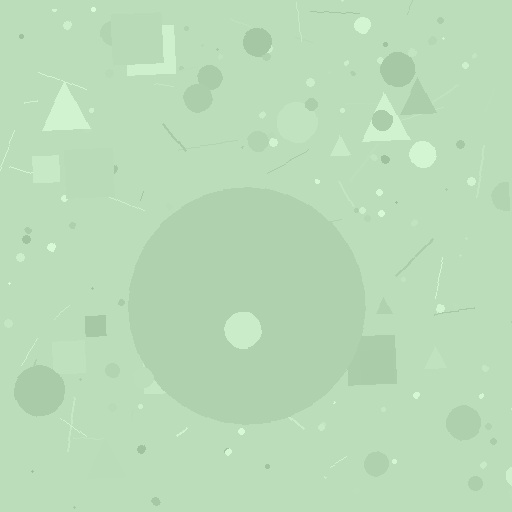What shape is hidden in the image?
A circle is hidden in the image.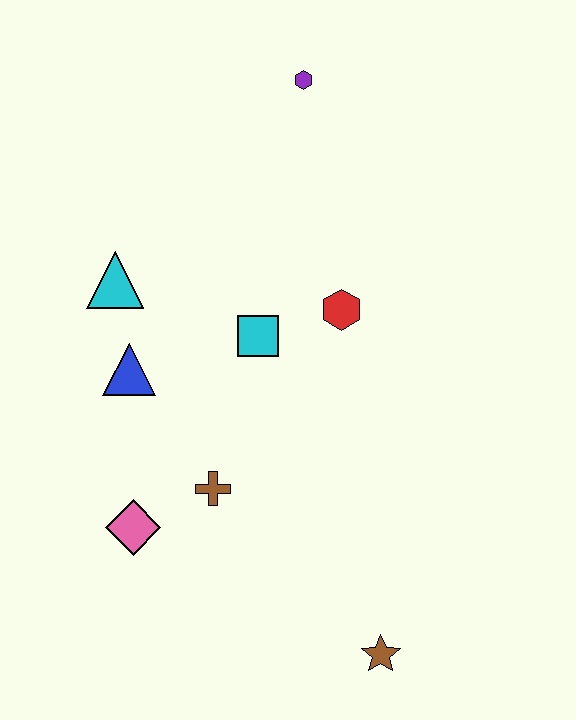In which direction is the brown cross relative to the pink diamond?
The brown cross is to the right of the pink diamond.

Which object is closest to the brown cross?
The pink diamond is closest to the brown cross.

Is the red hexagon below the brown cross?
No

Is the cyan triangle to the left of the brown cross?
Yes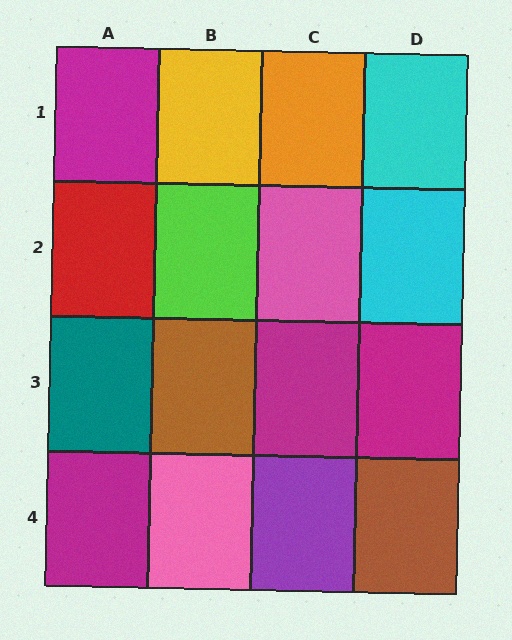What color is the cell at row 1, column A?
Magenta.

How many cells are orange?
1 cell is orange.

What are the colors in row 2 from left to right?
Red, lime, pink, cyan.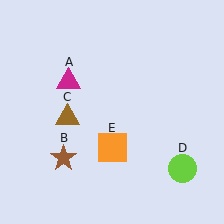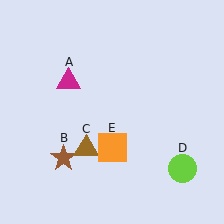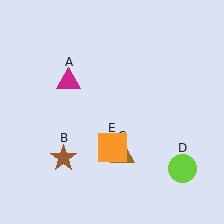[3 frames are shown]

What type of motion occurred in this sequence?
The brown triangle (object C) rotated counterclockwise around the center of the scene.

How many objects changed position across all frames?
1 object changed position: brown triangle (object C).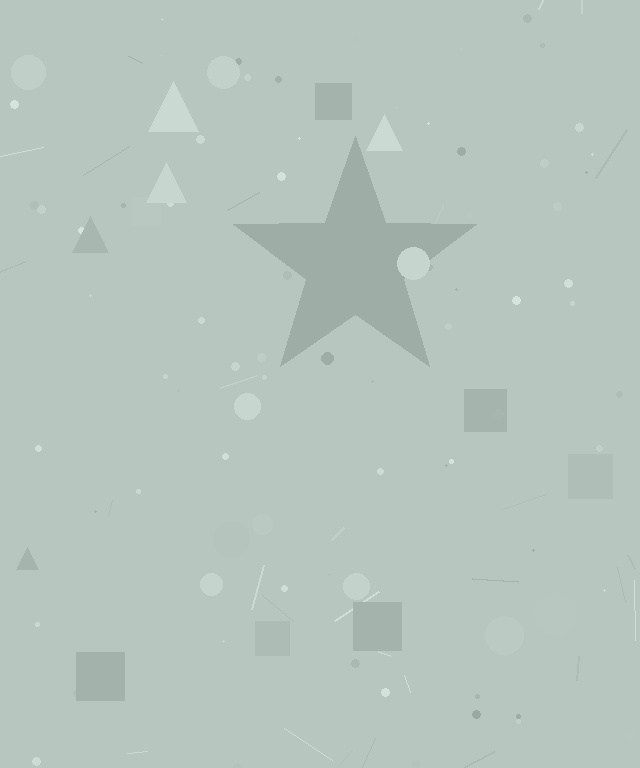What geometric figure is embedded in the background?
A star is embedded in the background.